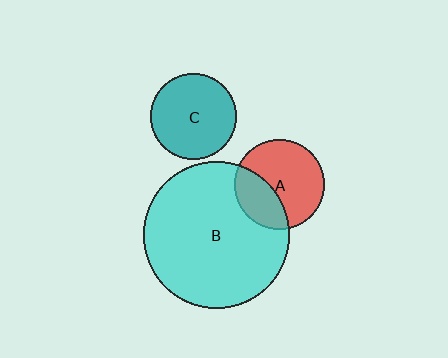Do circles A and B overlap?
Yes.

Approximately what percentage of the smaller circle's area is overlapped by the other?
Approximately 35%.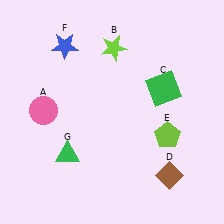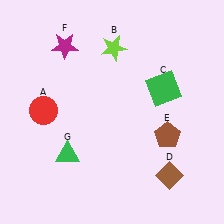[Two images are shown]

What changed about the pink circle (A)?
In Image 1, A is pink. In Image 2, it changed to red.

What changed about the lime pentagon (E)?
In Image 1, E is lime. In Image 2, it changed to brown.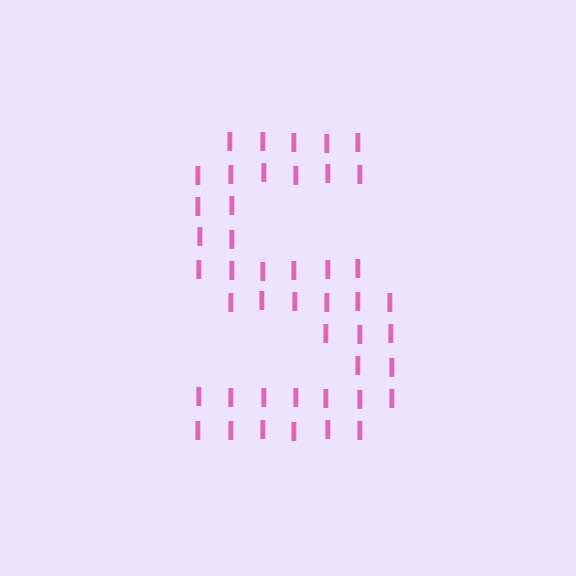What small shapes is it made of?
It is made of small letter I's.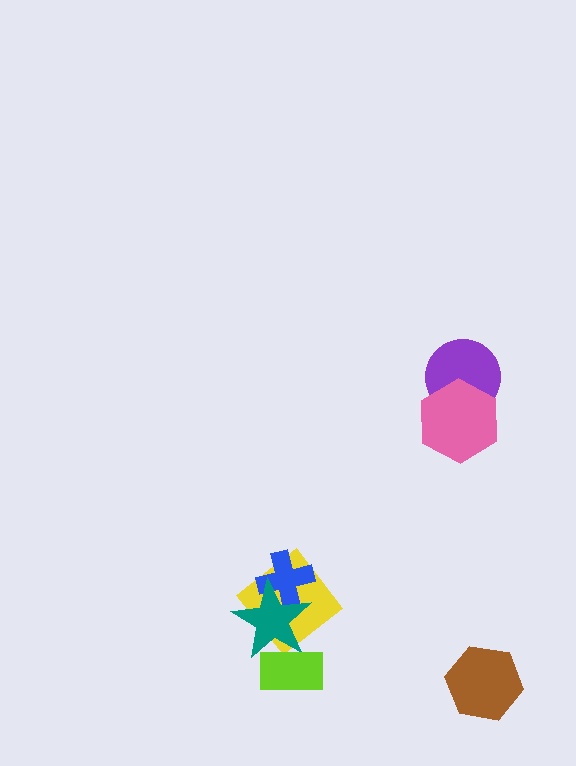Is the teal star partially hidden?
Yes, it is partially covered by another shape.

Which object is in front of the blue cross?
The teal star is in front of the blue cross.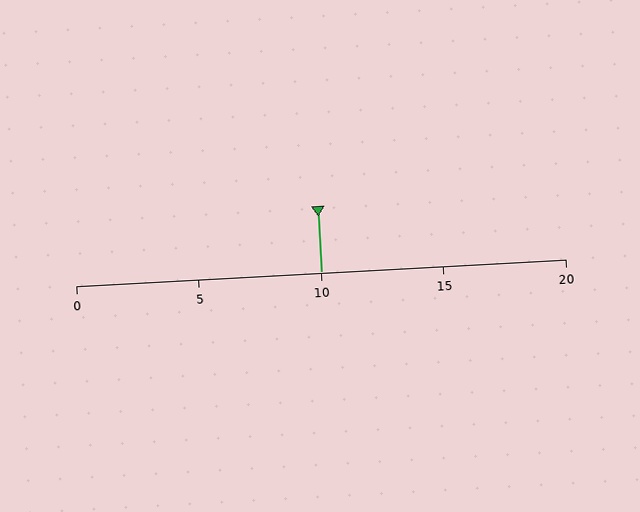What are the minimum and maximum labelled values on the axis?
The axis runs from 0 to 20.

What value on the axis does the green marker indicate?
The marker indicates approximately 10.